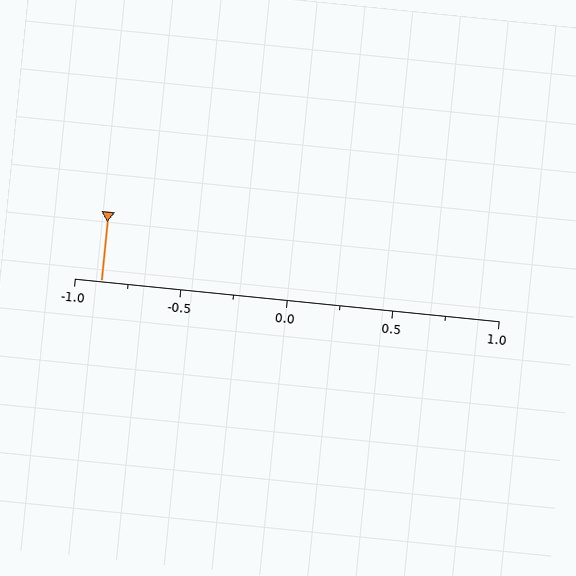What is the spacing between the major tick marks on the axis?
The major ticks are spaced 0.5 apart.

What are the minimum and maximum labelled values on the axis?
The axis runs from -1.0 to 1.0.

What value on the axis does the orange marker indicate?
The marker indicates approximately -0.88.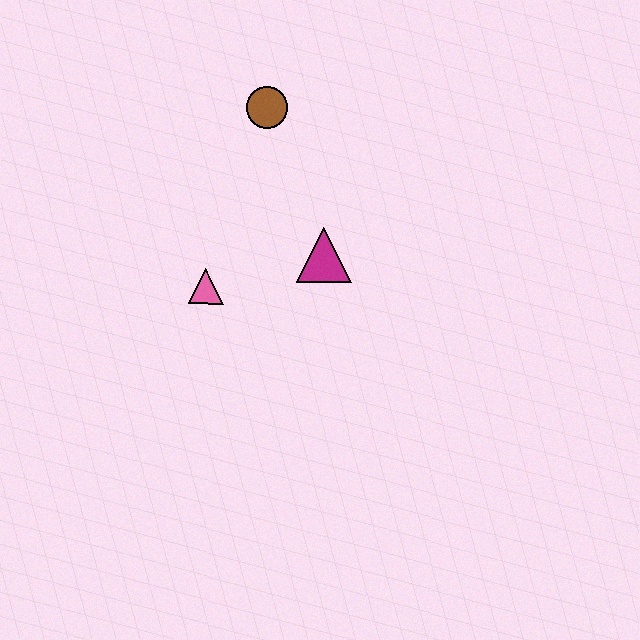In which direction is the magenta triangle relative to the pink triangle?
The magenta triangle is to the right of the pink triangle.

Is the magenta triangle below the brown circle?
Yes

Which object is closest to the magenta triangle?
The pink triangle is closest to the magenta triangle.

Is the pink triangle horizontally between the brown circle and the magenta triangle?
No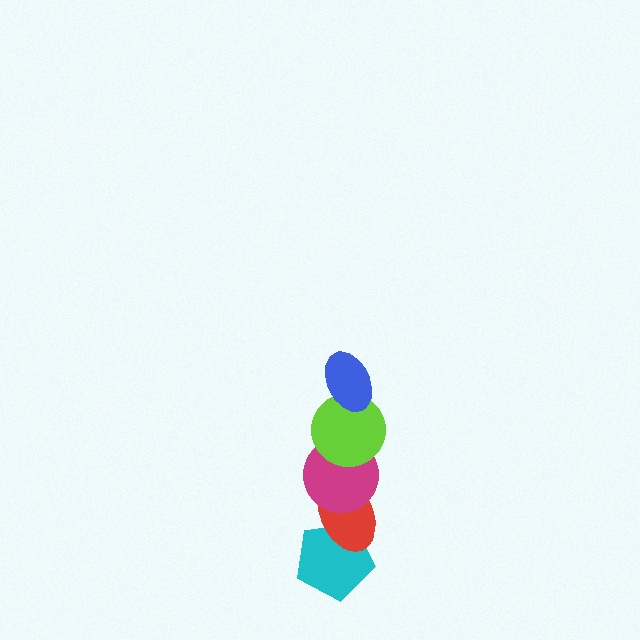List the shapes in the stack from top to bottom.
From top to bottom: the blue ellipse, the lime circle, the magenta circle, the red ellipse, the cyan pentagon.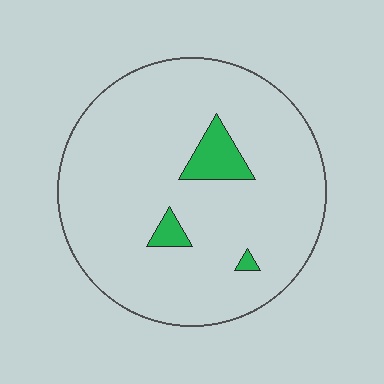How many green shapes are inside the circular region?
3.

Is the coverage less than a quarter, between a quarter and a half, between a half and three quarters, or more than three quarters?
Less than a quarter.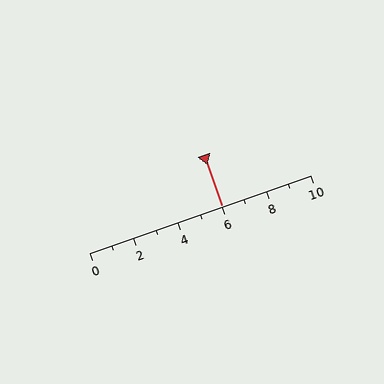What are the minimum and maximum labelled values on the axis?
The axis runs from 0 to 10.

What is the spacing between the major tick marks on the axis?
The major ticks are spaced 2 apart.